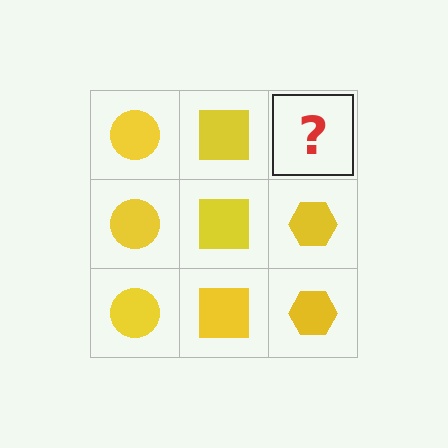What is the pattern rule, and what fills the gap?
The rule is that each column has a consistent shape. The gap should be filled with a yellow hexagon.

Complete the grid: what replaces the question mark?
The question mark should be replaced with a yellow hexagon.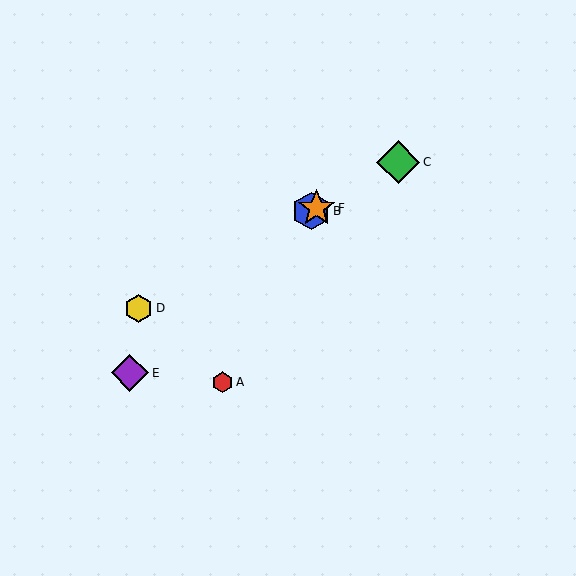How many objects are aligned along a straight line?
4 objects (B, C, D, F) are aligned along a straight line.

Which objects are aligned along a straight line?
Objects B, C, D, F are aligned along a straight line.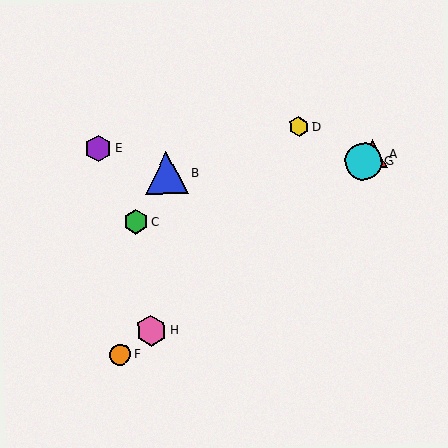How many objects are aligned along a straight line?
4 objects (A, F, G, H) are aligned along a straight line.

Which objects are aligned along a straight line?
Objects A, F, G, H are aligned along a straight line.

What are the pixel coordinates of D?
Object D is at (299, 127).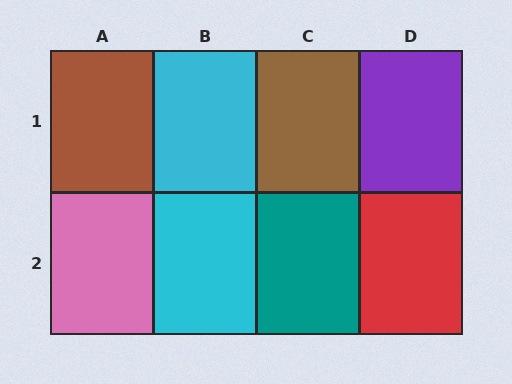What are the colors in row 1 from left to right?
Brown, cyan, brown, purple.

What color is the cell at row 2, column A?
Pink.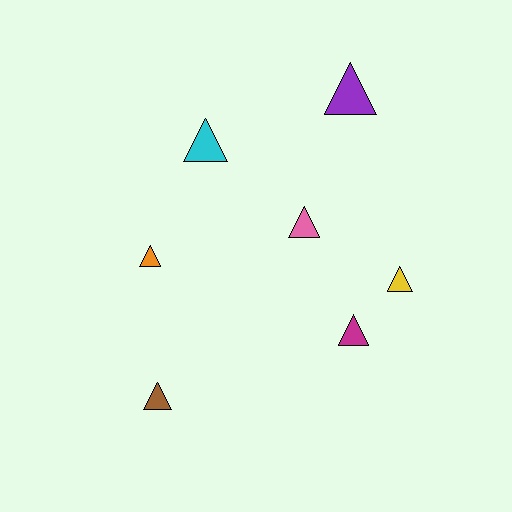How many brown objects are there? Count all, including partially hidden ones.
There is 1 brown object.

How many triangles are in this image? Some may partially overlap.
There are 7 triangles.